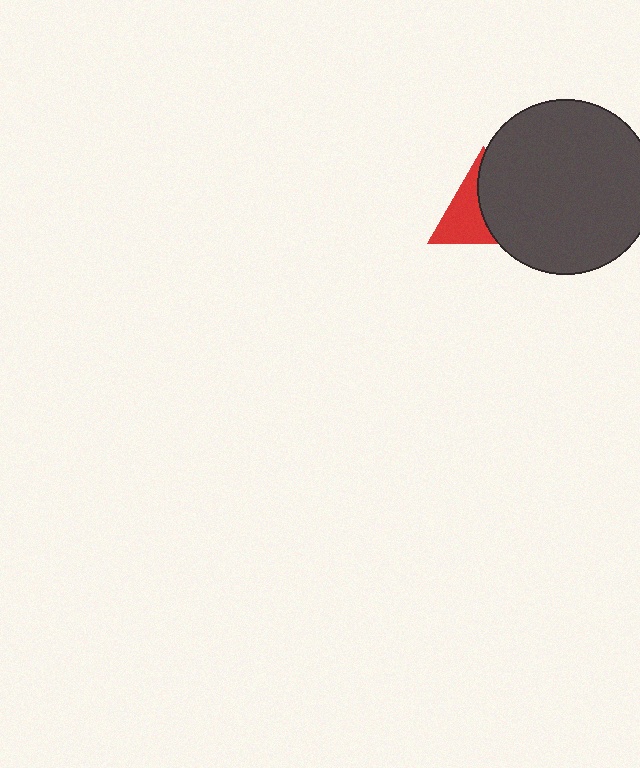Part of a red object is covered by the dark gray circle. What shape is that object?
It is a triangle.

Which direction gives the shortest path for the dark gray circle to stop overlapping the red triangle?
Moving right gives the shortest separation.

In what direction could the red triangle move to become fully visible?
The red triangle could move left. That would shift it out from behind the dark gray circle entirely.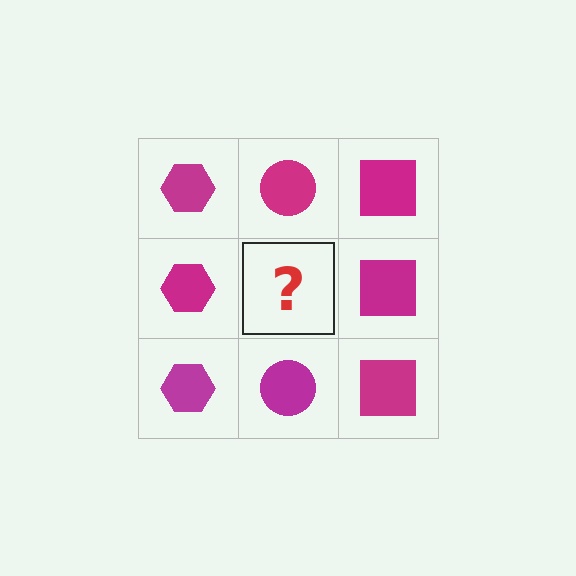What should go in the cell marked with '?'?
The missing cell should contain a magenta circle.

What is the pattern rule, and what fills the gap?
The rule is that each column has a consistent shape. The gap should be filled with a magenta circle.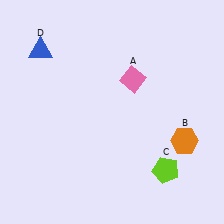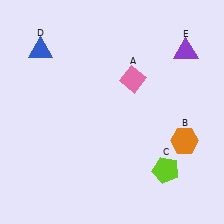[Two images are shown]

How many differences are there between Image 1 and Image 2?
There is 1 difference between the two images.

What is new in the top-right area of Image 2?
A purple triangle (E) was added in the top-right area of Image 2.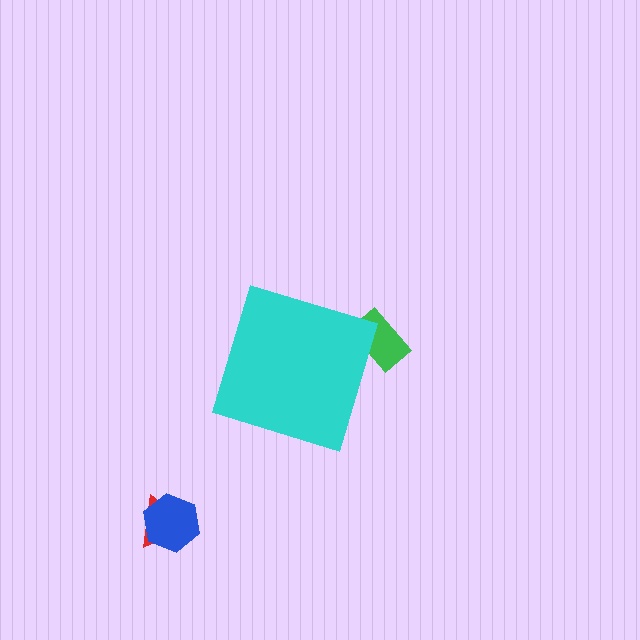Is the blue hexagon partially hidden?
No, the blue hexagon is fully visible.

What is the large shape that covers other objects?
A cyan diamond.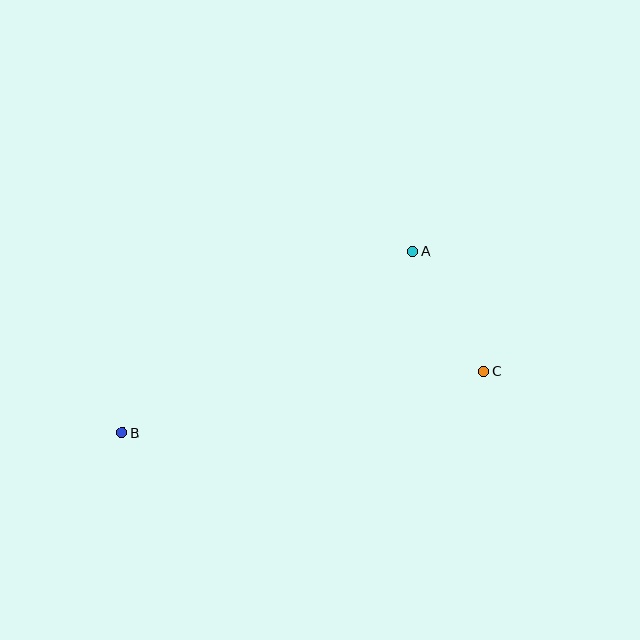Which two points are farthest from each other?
Points B and C are farthest from each other.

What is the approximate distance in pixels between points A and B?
The distance between A and B is approximately 343 pixels.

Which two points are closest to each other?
Points A and C are closest to each other.